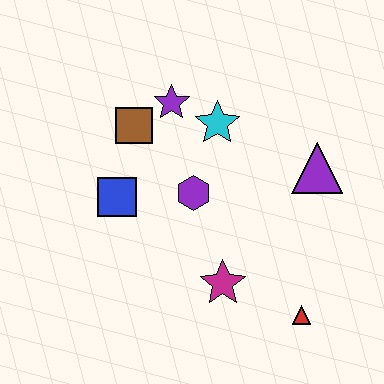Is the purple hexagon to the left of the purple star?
No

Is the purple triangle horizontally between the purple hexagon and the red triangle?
No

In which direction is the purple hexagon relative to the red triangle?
The purple hexagon is above the red triangle.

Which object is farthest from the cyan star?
The red triangle is farthest from the cyan star.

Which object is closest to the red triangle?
The magenta star is closest to the red triangle.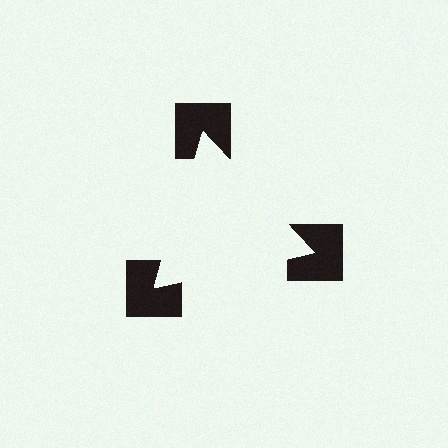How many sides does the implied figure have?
3 sides.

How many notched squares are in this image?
There are 3 — one at each vertex of the illusory triangle.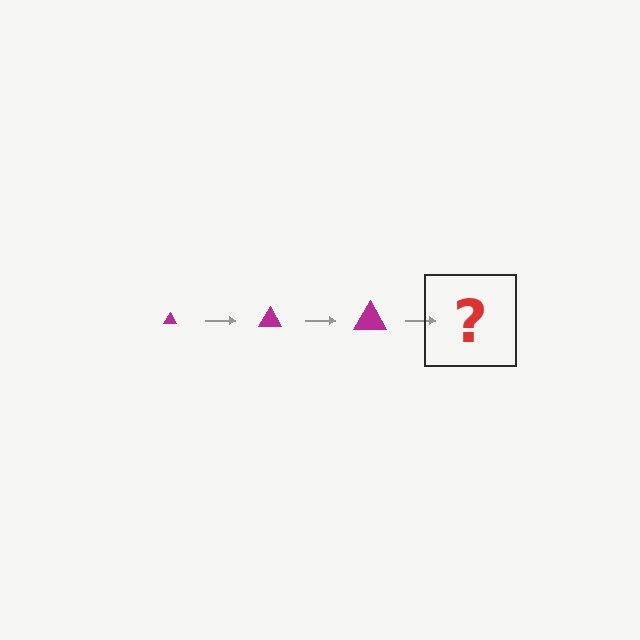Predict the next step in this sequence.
The next step is a magenta triangle, larger than the previous one.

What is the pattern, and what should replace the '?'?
The pattern is that the triangle gets progressively larger each step. The '?' should be a magenta triangle, larger than the previous one.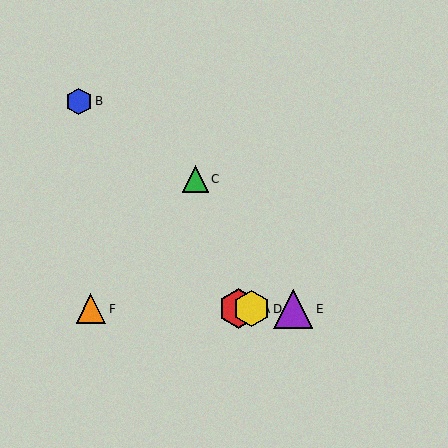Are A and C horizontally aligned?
No, A is at y≈309 and C is at y≈179.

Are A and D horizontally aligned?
Yes, both are at y≈309.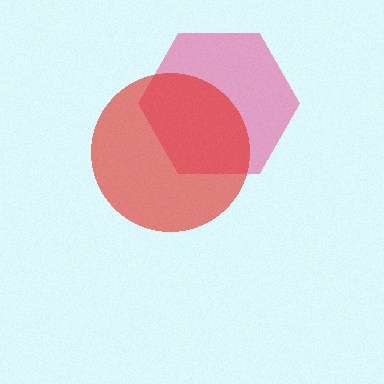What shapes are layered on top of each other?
The layered shapes are: a pink hexagon, a red circle.